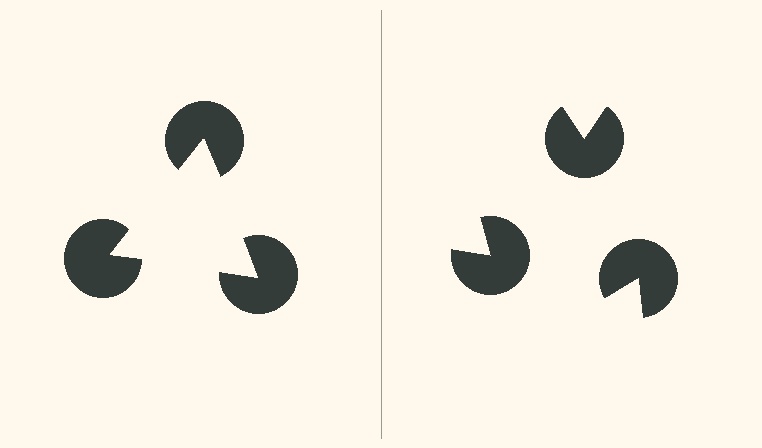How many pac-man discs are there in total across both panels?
6 — 3 on each side.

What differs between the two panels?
The pac-man discs are positioned identically on both sides; only the wedge orientations differ. On the left they align to a triangle; on the right they are misaligned.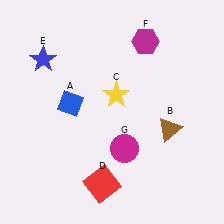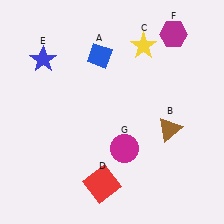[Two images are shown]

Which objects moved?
The objects that moved are: the blue diamond (A), the yellow star (C), the magenta hexagon (F).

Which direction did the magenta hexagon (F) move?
The magenta hexagon (F) moved right.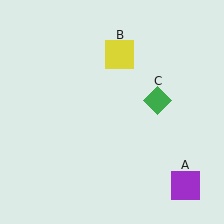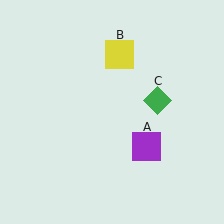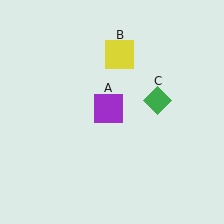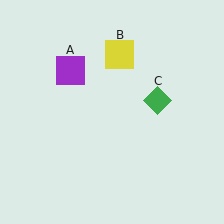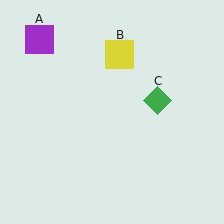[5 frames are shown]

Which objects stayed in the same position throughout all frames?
Yellow square (object B) and green diamond (object C) remained stationary.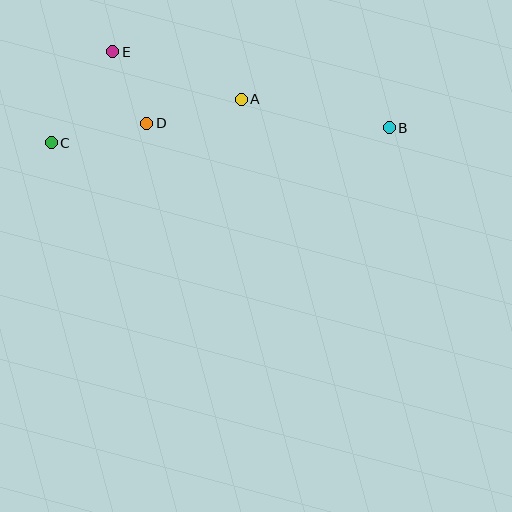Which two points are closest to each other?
Points D and E are closest to each other.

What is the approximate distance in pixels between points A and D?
The distance between A and D is approximately 98 pixels.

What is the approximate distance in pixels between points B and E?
The distance between B and E is approximately 287 pixels.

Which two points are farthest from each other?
Points B and C are farthest from each other.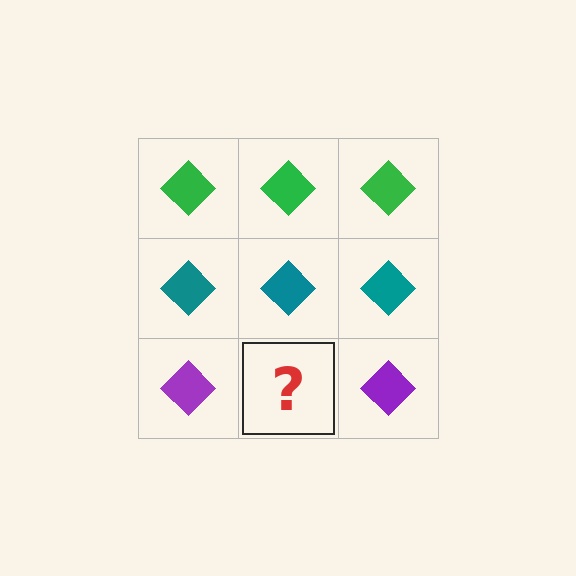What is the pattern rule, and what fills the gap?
The rule is that each row has a consistent color. The gap should be filled with a purple diamond.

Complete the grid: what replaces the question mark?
The question mark should be replaced with a purple diamond.